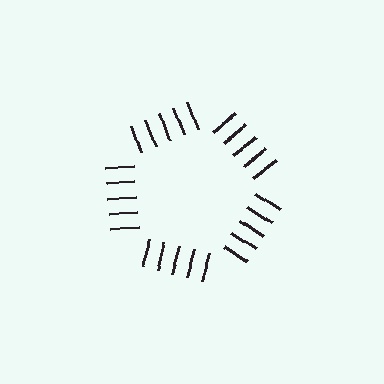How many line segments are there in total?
25 — 5 along each of the 5 edges.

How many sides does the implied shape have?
5 sides — the line-ends trace a pentagon.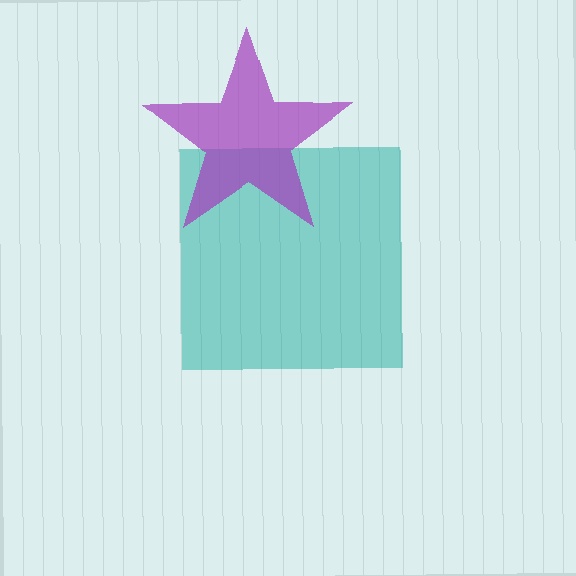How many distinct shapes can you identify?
There are 2 distinct shapes: a teal square, a purple star.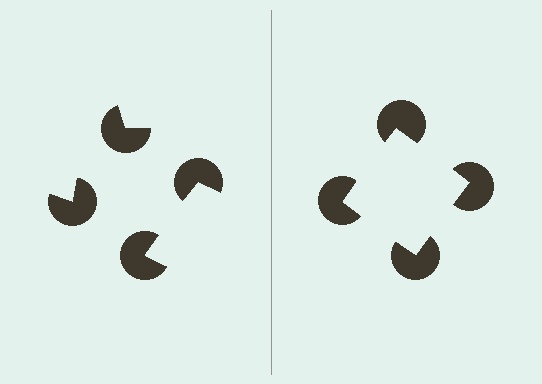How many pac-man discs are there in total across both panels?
8 — 4 on each side.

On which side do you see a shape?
An illusory square appears on the right side. On the left side the wedge cuts are rotated, so no coherent shape forms.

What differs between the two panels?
The pac-man discs are positioned identically on both sides; only the wedge orientations differ. On the right they align to a square; on the left they are misaligned.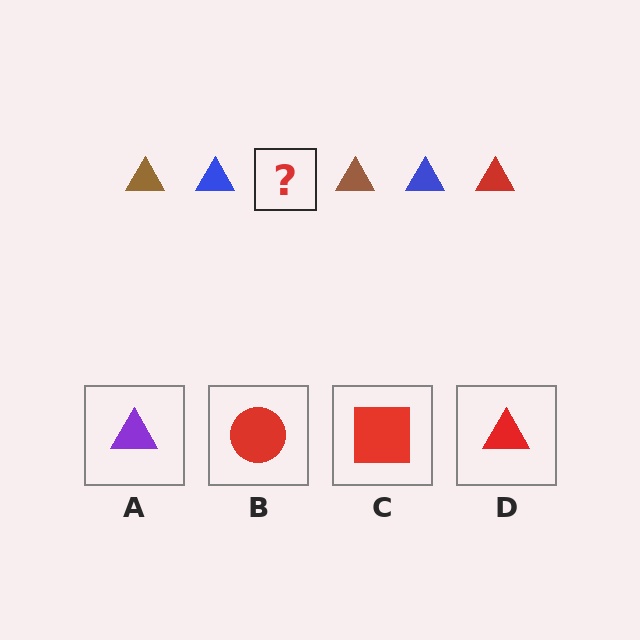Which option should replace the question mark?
Option D.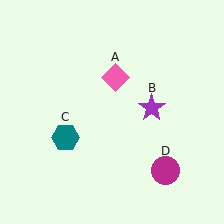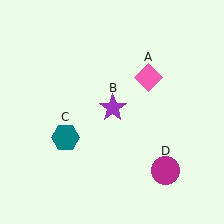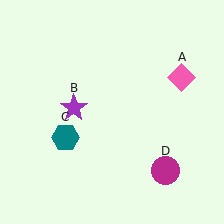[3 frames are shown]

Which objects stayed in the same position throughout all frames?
Teal hexagon (object C) and magenta circle (object D) remained stationary.